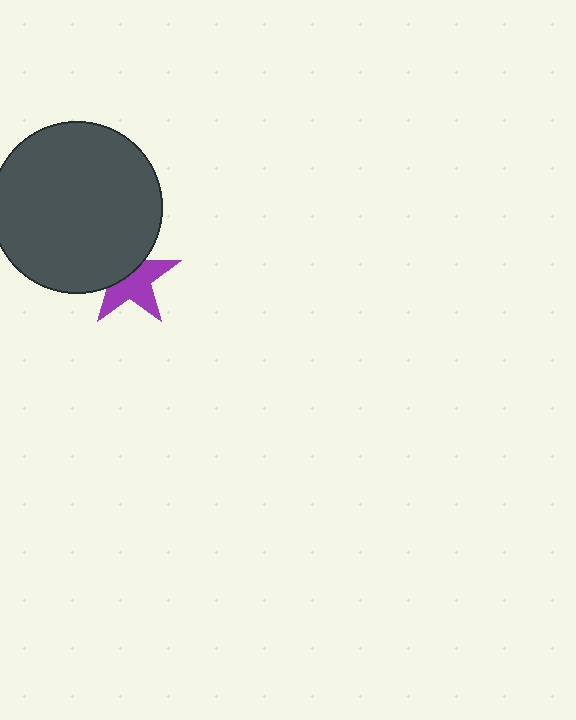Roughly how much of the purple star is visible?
About half of it is visible (roughly 58%).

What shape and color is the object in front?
The object in front is a dark gray circle.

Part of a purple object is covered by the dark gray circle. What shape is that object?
It is a star.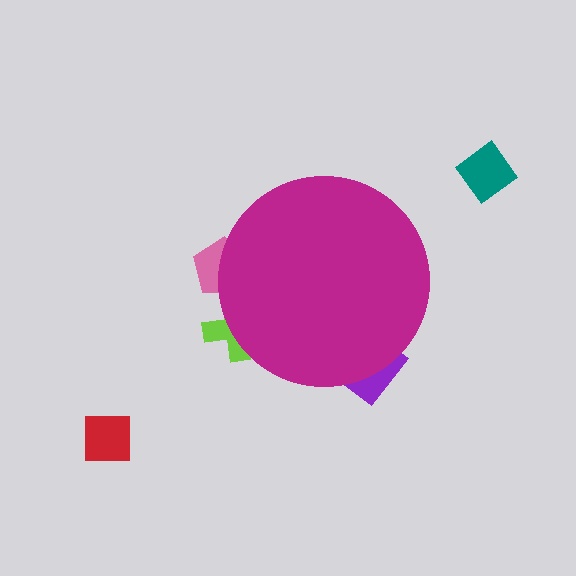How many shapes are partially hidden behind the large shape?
3 shapes are partially hidden.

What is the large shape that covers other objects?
A magenta circle.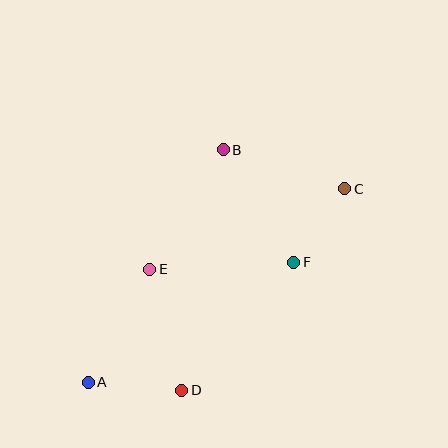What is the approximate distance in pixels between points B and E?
The distance between B and E is approximately 140 pixels.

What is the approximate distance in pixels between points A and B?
The distance between A and B is approximately 269 pixels.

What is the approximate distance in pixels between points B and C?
The distance between B and C is approximately 128 pixels.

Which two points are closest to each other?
Points C and F are closest to each other.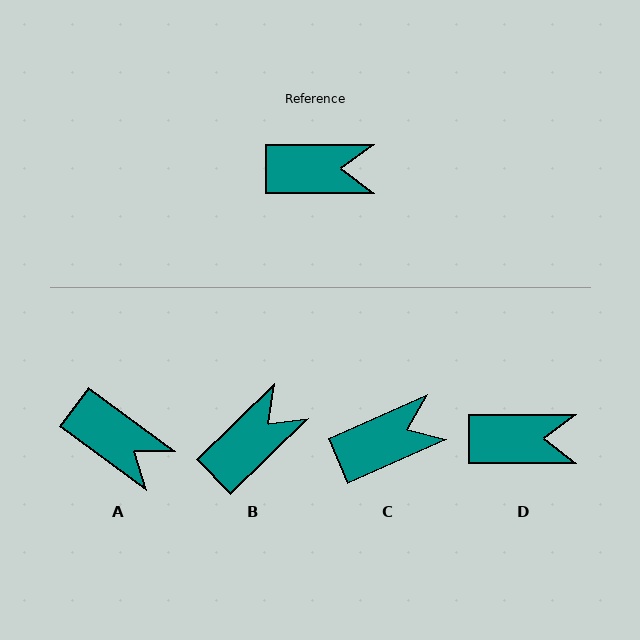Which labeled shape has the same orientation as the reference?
D.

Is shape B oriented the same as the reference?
No, it is off by about 44 degrees.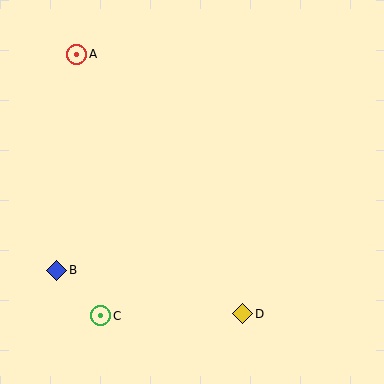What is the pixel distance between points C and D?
The distance between C and D is 142 pixels.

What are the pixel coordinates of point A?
Point A is at (77, 54).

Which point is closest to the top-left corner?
Point A is closest to the top-left corner.